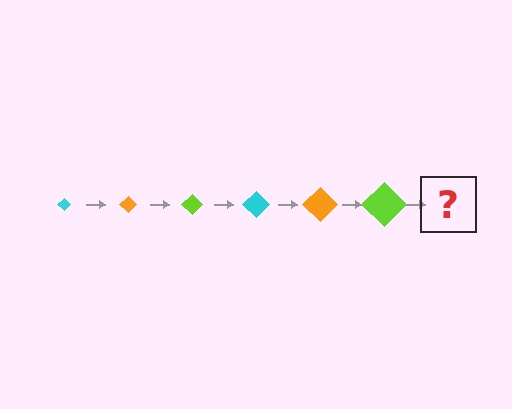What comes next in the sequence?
The next element should be a cyan diamond, larger than the previous one.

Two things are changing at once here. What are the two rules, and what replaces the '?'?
The two rules are that the diamond grows larger each step and the color cycles through cyan, orange, and lime. The '?' should be a cyan diamond, larger than the previous one.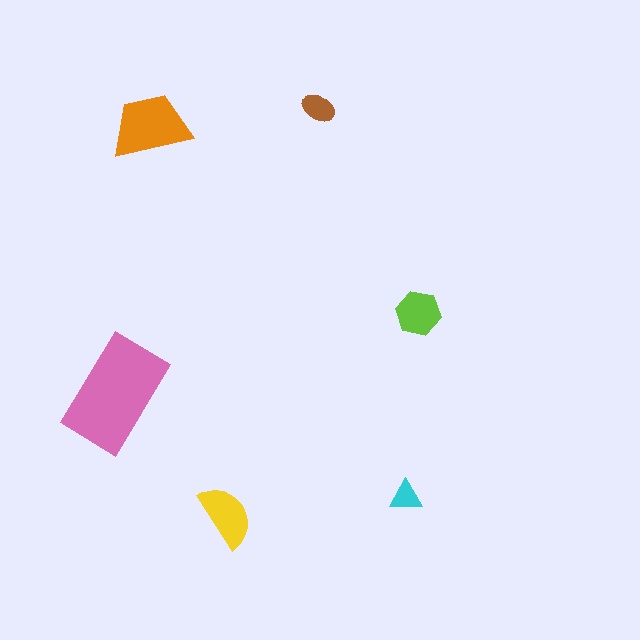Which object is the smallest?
The cyan triangle.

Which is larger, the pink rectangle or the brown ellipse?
The pink rectangle.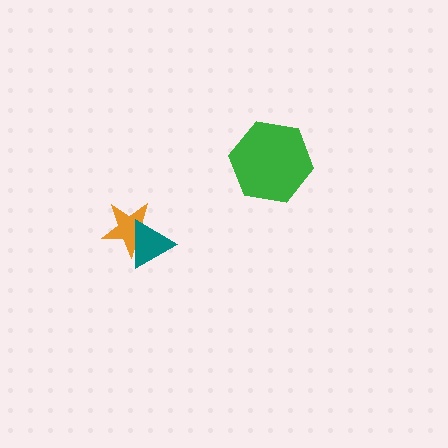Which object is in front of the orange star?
The teal triangle is in front of the orange star.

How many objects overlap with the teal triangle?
1 object overlaps with the teal triangle.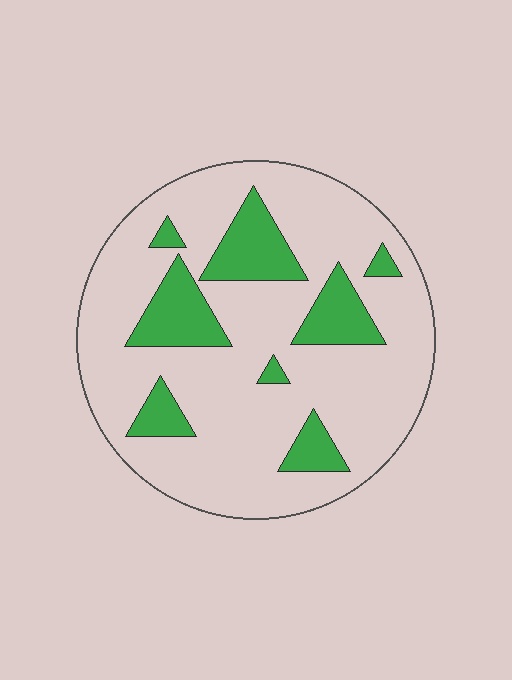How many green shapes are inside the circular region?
8.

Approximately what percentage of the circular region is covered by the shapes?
Approximately 20%.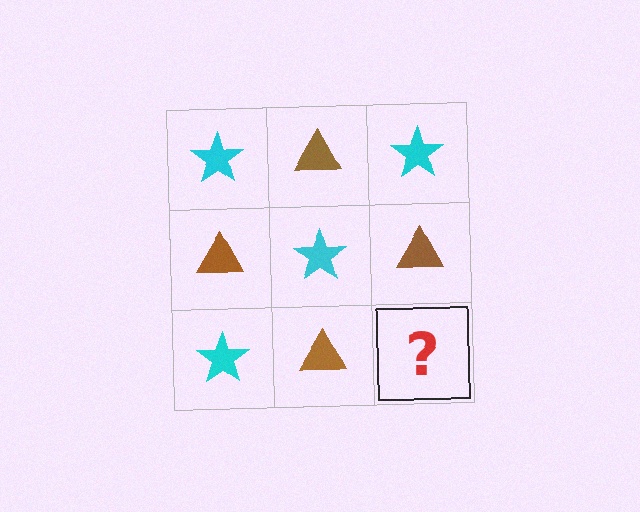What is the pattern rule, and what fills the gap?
The rule is that it alternates cyan star and brown triangle in a checkerboard pattern. The gap should be filled with a cyan star.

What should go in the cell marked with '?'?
The missing cell should contain a cyan star.